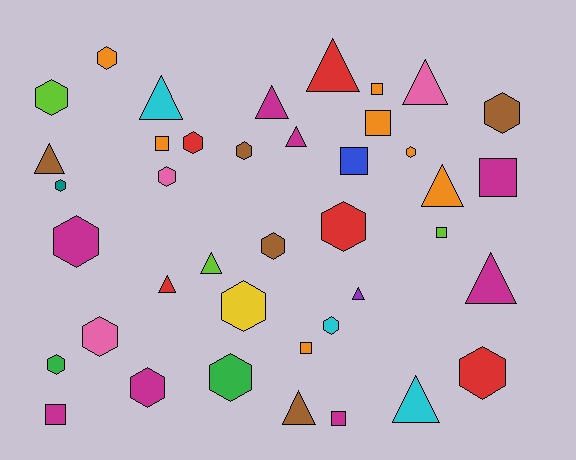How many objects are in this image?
There are 40 objects.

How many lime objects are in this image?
There are 3 lime objects.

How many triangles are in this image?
There are 13 triangles.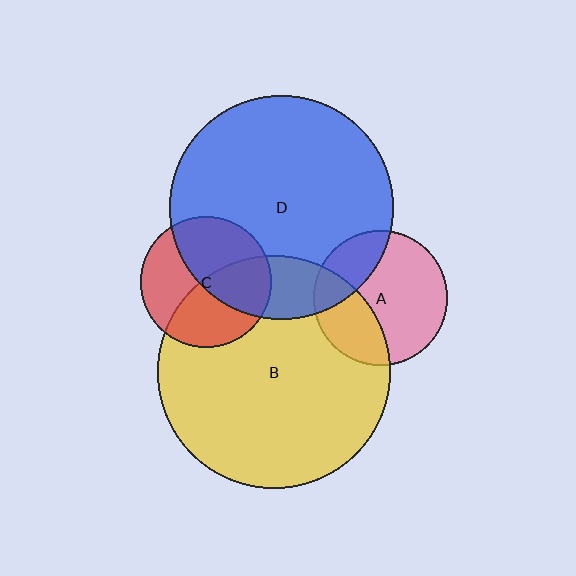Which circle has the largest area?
Circle B (yellow).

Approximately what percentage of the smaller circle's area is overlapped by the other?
Approximately 25%.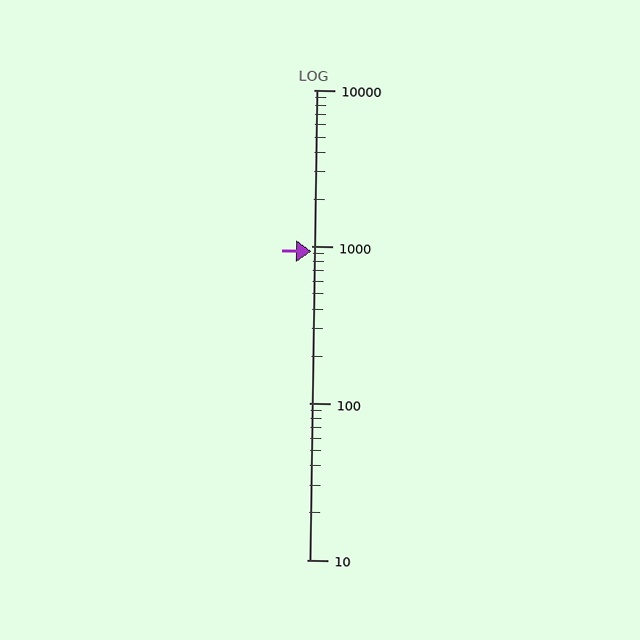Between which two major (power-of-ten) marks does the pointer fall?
The pointer is between 100 and 1000.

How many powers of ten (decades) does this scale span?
The scale spans 3 decades, from 10 to 10000.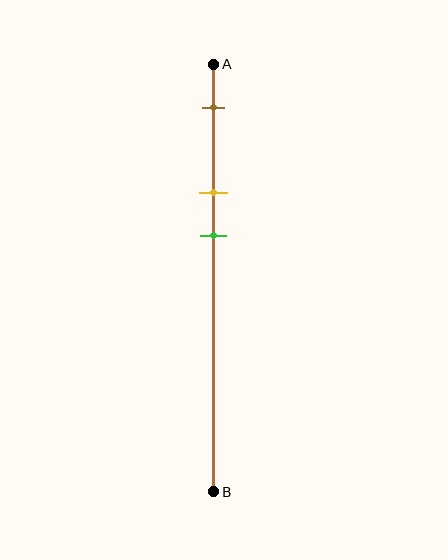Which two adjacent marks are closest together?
The yellow and green marks are the closest adjacent pair.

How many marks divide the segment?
There are 3 marks dividing the segment.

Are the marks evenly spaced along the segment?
Yes, the marks are approximately evenly spaced.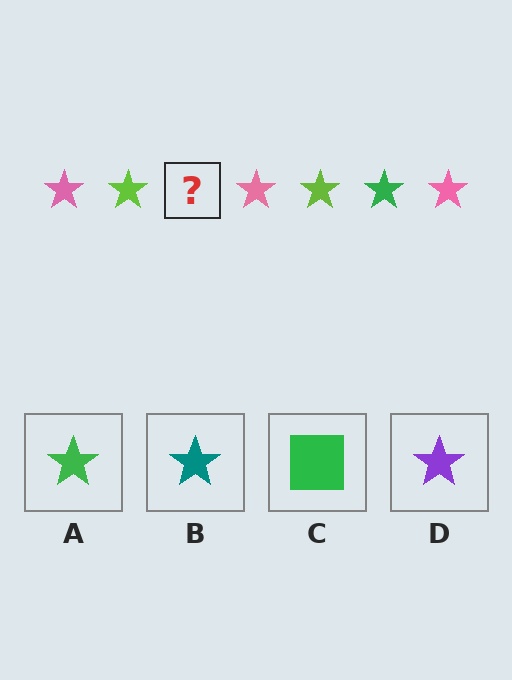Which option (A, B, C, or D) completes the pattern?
A.